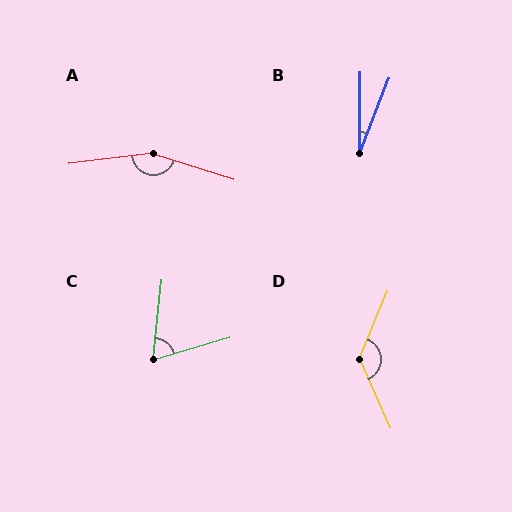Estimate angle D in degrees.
Approximately 134 degrees.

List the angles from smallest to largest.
B (21°), C (67°), D (134°), A (156°).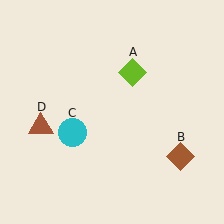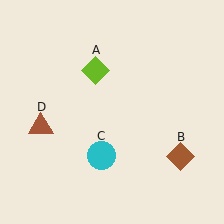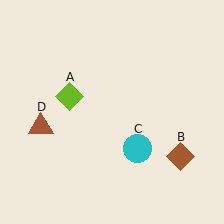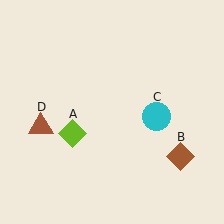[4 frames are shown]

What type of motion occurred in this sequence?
The lime diamond (object A), cyan circle (object C) rotated counterclockwise around the center of the scene.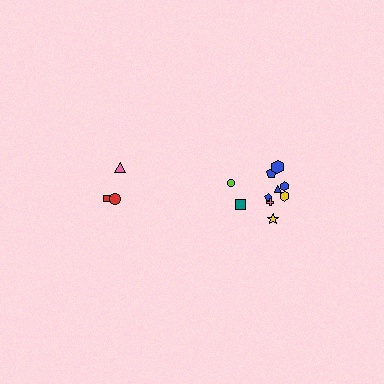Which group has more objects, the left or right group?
The right group.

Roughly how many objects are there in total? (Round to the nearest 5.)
Roughly 15 objects in total.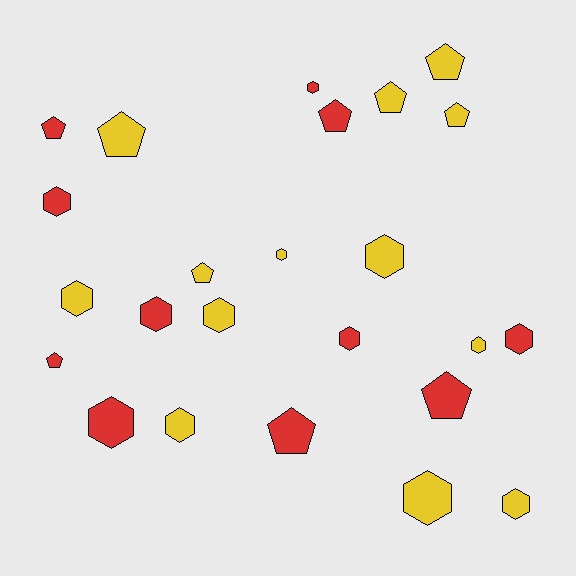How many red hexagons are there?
There are 6 red hexagons.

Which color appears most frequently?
Yellow, with 13 objects.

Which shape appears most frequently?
Hexagon, with 14 objects.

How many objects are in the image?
There are 24 objects.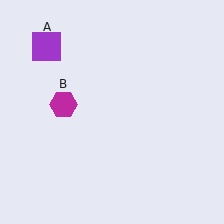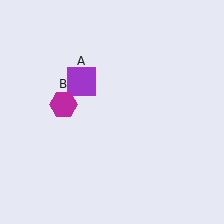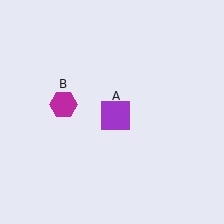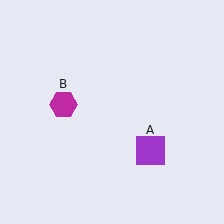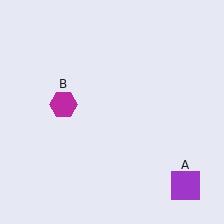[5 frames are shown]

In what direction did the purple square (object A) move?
The purple square (object A) moved down and to the right.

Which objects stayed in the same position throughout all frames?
Magenta hexagon (object B) remained stationary.